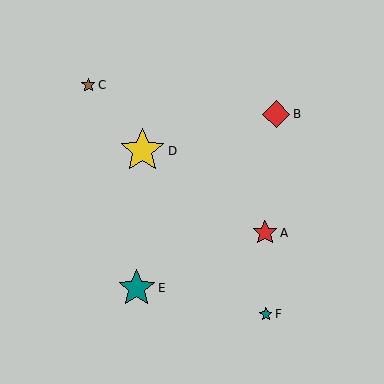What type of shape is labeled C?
Shape C is a brown star.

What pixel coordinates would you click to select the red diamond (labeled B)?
Click at (276, 114) to select the red diamond B.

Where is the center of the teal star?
The center of the teal star is at (137, 288).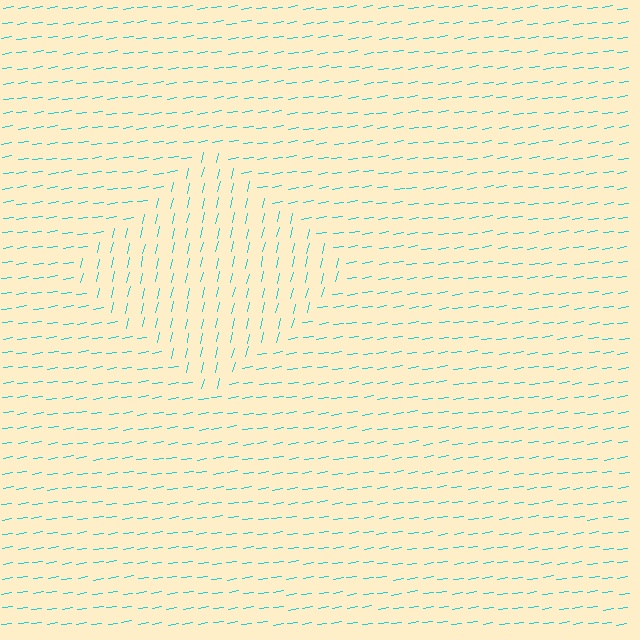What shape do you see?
I see a diamond.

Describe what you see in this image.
The image is filled with small cyan line segments. A diamond region in the image has lines oriented differently from the surrounding lines, creating a visible texture boundary.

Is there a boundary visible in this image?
Yes, there is a texture boundary formed by a change in line orientation.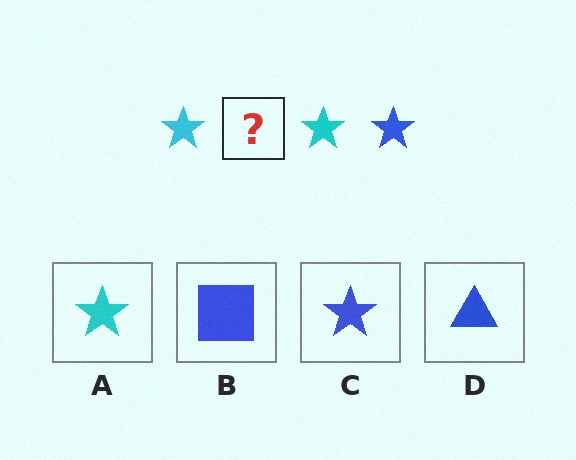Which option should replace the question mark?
Option C.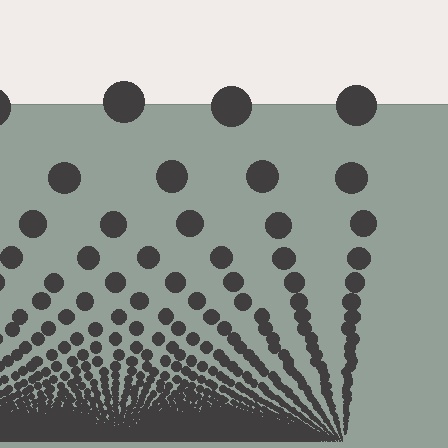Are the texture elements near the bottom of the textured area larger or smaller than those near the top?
Smaller. The gradient is inverted — elements near the bottom are smaller and denser.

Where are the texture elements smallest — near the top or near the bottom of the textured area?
Near the bottom.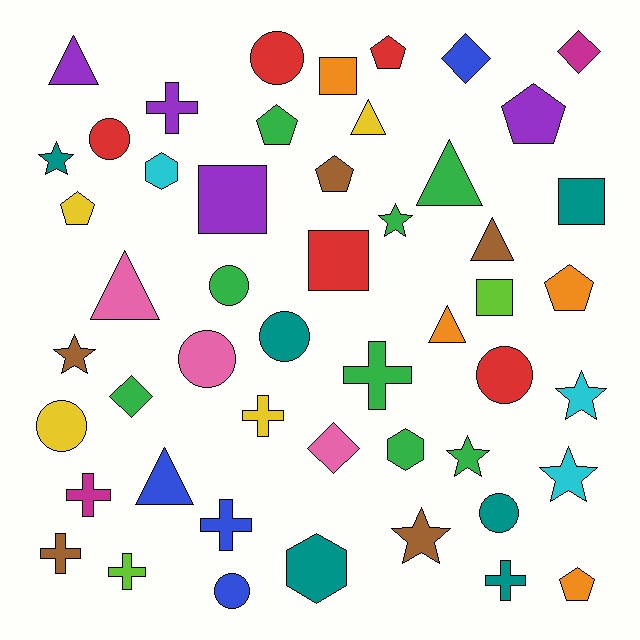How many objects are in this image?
There are 50 objects.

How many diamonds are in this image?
There are 4 diamonds.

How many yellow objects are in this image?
There are 4 yellow objects.